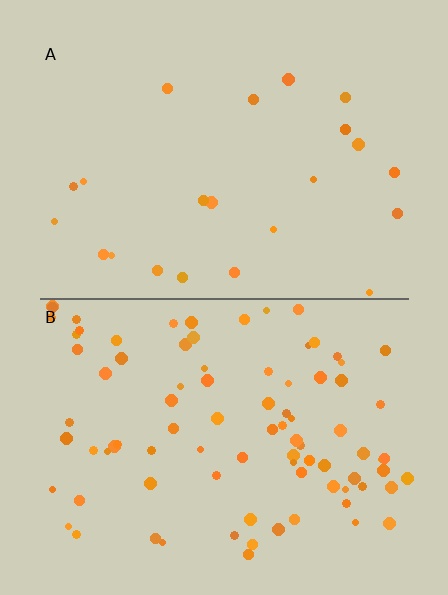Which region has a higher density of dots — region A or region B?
B (the bottom).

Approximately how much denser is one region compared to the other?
Approximately 3.9× — region B over region A.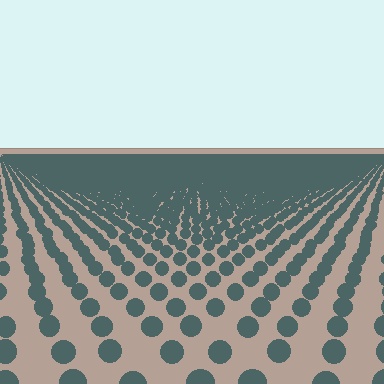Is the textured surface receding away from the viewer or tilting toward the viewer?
The surface is receding away from the viewer. Texture elements get smaller and denser toward the top.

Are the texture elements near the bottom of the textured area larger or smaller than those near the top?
Larger. Near the bottom, elements are closer to the viewer and appear at a bigger on-screen size.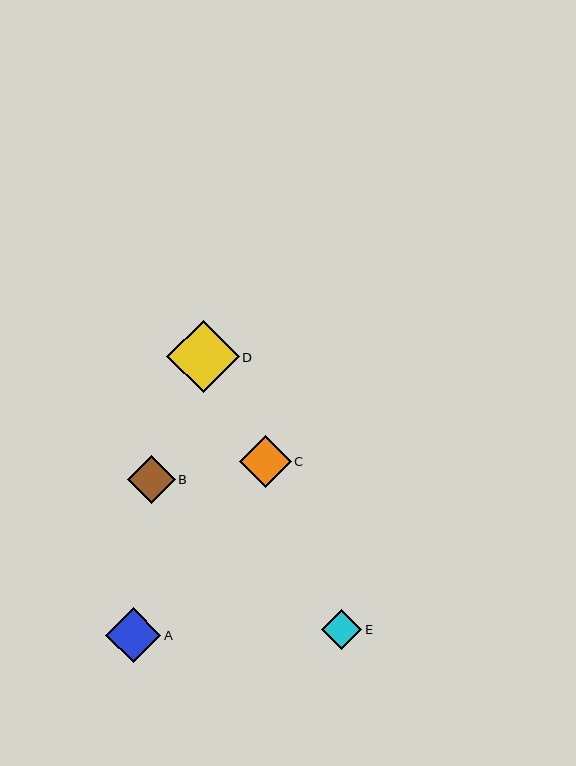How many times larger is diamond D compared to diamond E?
Diamond D is approximately 1.8 times the size of diamond E.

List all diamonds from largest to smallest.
From largest to smallest: D, A, C, B, E.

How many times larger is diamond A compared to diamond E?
Diamond A is approximately 1.4 times the size of diamond E.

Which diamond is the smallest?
Diamond E is the smallest with a size of approximately 40 pixels.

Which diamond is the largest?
Diamond D is the largest with a size of approximately 72 pixels.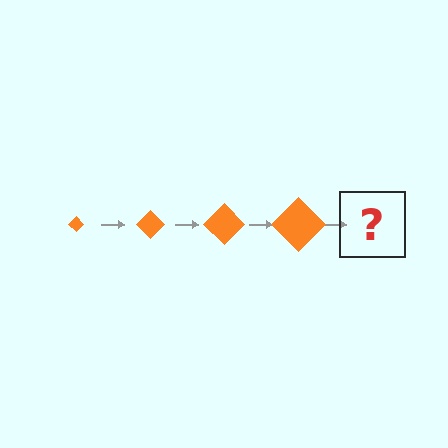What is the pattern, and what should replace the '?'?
The pattern is that the diamond gets progressively larger each step. The '?' should be an orange diamond, larger than the previous one.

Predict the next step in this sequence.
The next step is an orange diamond, larger than the previous one.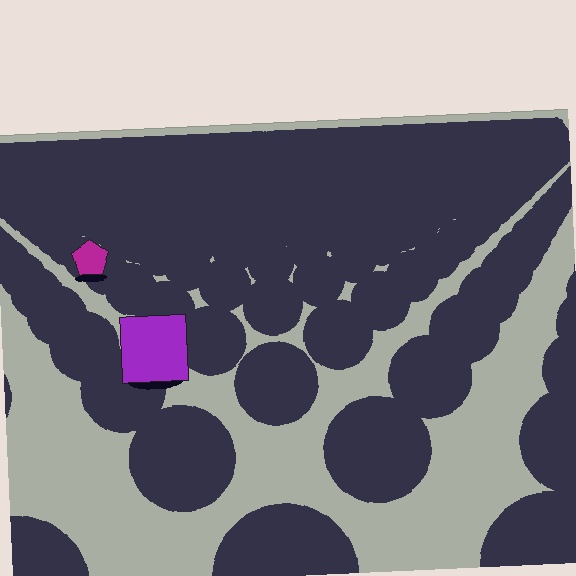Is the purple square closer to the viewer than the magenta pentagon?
Yes. The purple square is closer — you can tell from the texture gradient: the ground texture is coarser near it.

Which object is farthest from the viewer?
The magenta pentagon is farthest from the viewer. It appears smaller and the ground texture around it is denser.